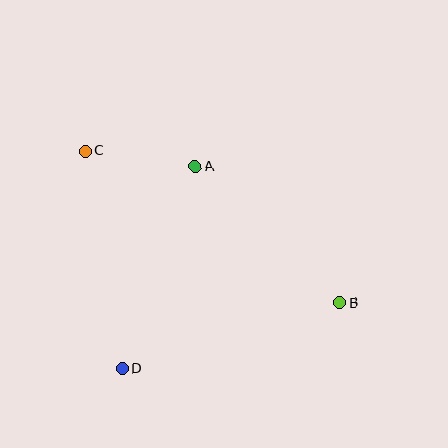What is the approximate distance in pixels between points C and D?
The distance between C and D is approximately 220 pixels.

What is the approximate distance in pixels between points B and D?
The distance between B and D is approximately 228 pixels.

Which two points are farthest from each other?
Points B and C are farthest from each other.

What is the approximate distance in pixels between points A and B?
The distance between A and B is approximately 199 pixels.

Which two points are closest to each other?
Points A and C are closest to each other.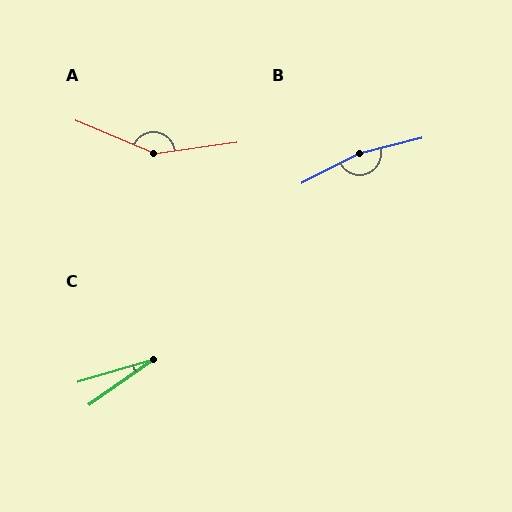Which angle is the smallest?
C, at approximately 18 degrees.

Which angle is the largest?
B, at approximately 167 degrees.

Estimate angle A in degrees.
Approximately 149 degrees.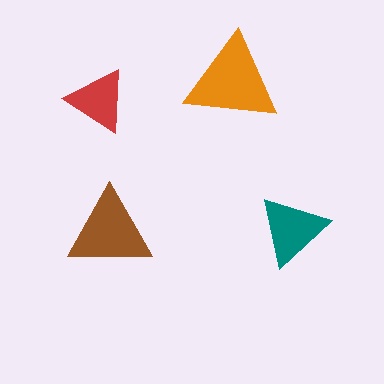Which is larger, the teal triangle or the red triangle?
The teal one.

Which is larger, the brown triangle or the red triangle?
The brown one.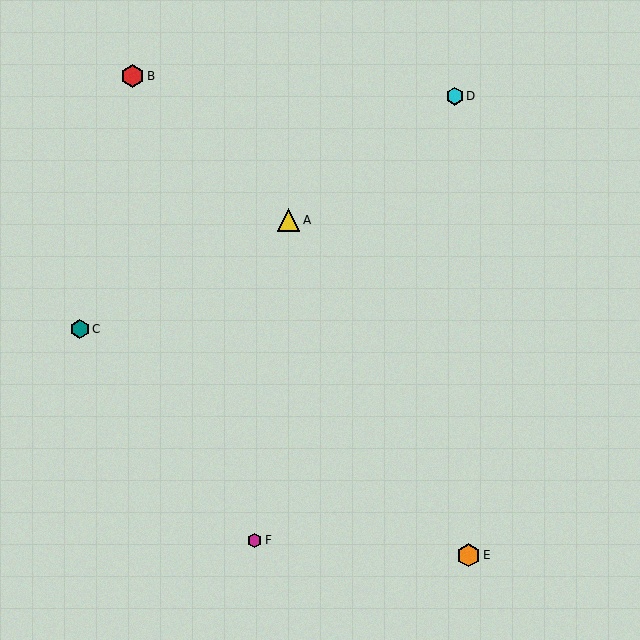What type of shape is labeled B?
Shape B is a red hexagon.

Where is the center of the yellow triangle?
The center of the yellow triangle is at (288, 220).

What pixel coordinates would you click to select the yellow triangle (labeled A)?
Click at (288, 220) to select the yellow triangle A.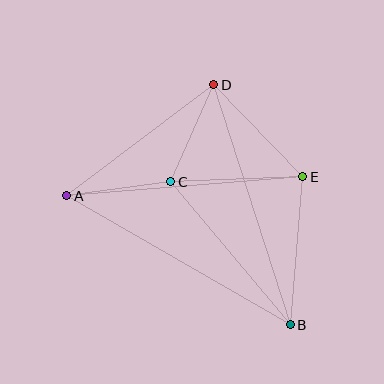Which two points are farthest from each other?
Points A and B are farthest from each other.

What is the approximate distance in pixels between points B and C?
The distance between B and C is approximately 187 pixels.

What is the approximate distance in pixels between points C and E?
The distance between C and E is approximately 132 pixels.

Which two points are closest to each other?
Points A and C are closest to each other.